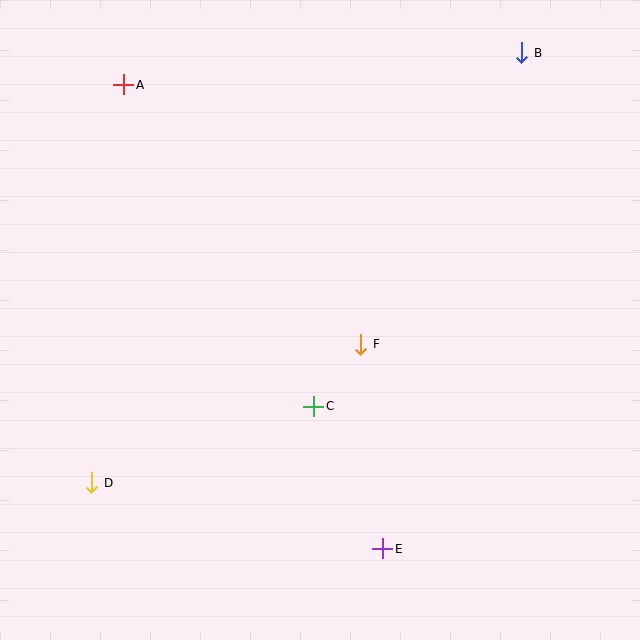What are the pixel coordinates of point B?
Point B is at (522, 53).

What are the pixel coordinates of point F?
Point F is at (361, 344).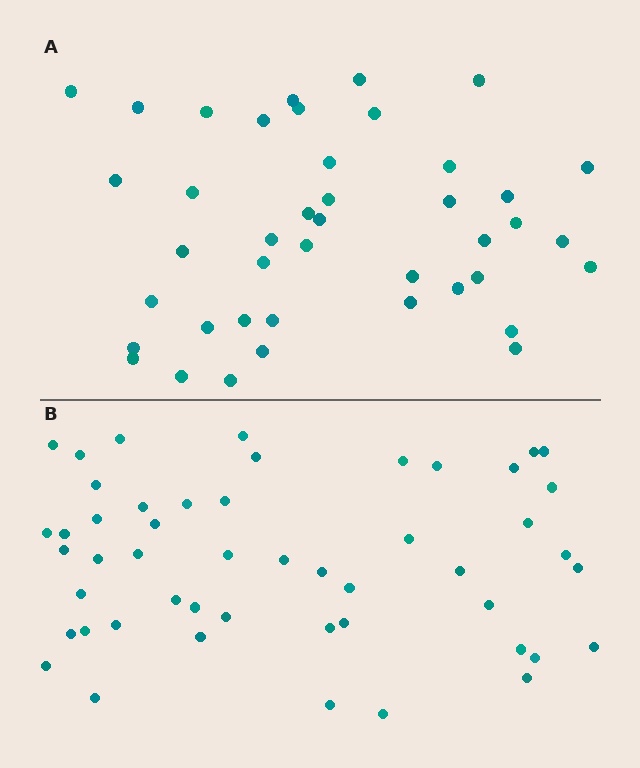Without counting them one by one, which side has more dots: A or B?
Region B (the bottom region) has more dots.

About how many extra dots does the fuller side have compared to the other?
Region B has roughly 8 or so more dots than region A.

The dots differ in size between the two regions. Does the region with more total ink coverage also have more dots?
No. Region A has more total ink coverage because its dots are larger, but region B actually contains more individual dots. Total area can be misleading — the number of items is what matters here.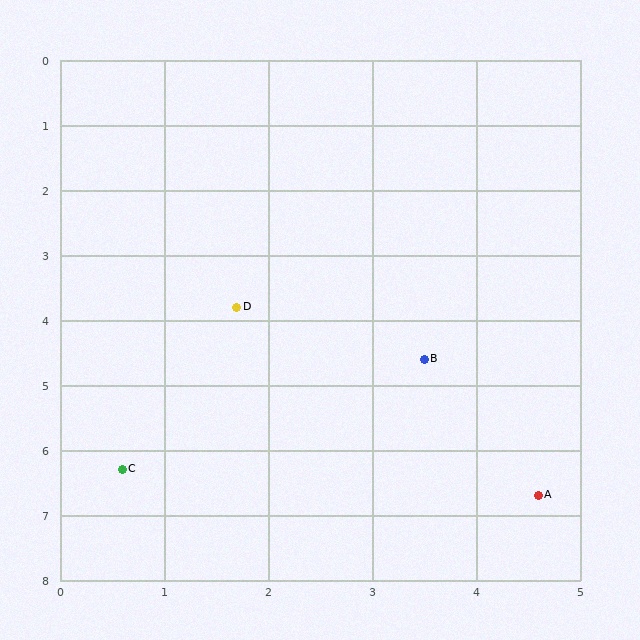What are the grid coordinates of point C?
Point C is at approximately (0.6, 6.3).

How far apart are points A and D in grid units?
Points A and D are about 4.1 grid units apart.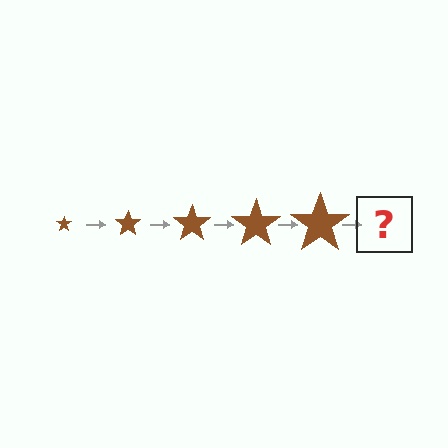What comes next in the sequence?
The next element should be a brown star, larger than the previous one.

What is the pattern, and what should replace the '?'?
The pattern is that the star gets progressively larger each step. The '?' should be a brown star, larger than the previous one.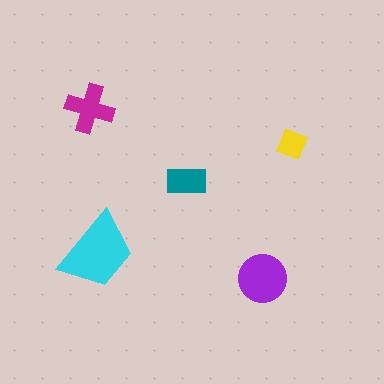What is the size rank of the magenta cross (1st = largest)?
3rd.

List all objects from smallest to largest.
The yellow diamond, the teal rectangle, the magenta cross, the purple circle, the cyan trapezoid.